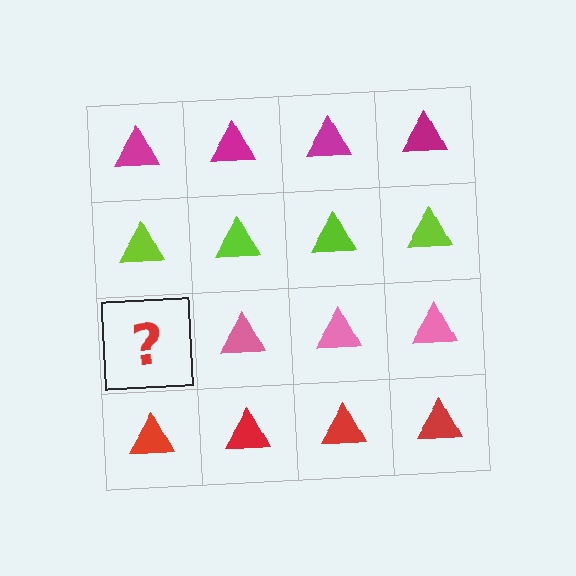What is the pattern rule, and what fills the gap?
The rule is that each row has a consistent color. The gap should be filled with a pink triangle.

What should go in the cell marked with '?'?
The missing cell should contain a pink triangle.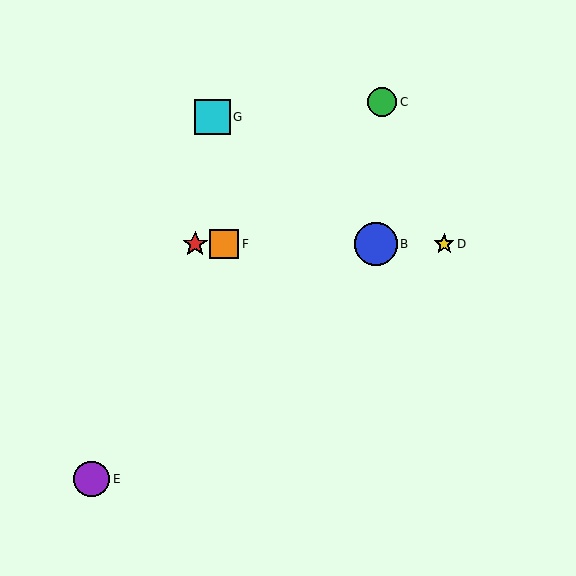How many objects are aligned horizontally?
4 objects (A, B, D, F) are aligned horizontally.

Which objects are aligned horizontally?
Objects A, B, D, F are aligned horizontally.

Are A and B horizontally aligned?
Yes, both are at y≈244.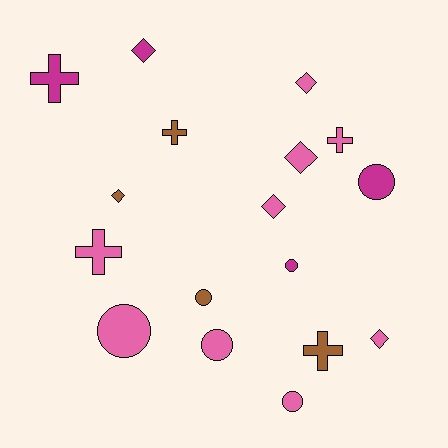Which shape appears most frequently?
Diamond, with 6 objects.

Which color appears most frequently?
Pink, with 9 objects.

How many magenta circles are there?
There are 2 magenta circles.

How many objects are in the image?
There are 17 objects.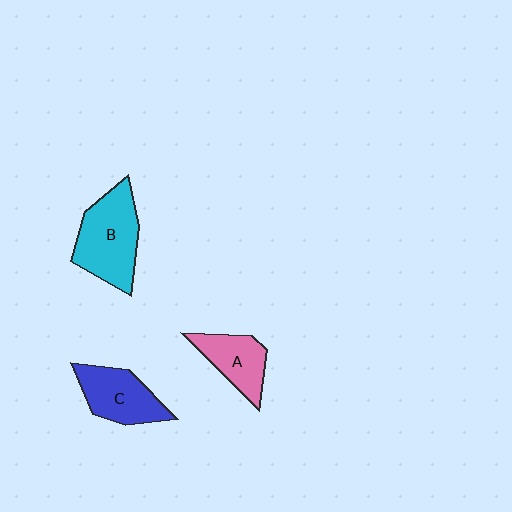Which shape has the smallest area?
Shape A (pink).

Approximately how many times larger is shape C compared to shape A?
Approximately 1.2 times.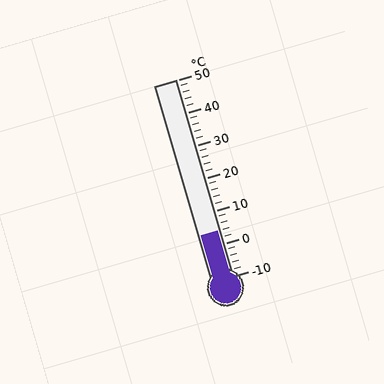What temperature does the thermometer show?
The thermometer shows approximately 4°C.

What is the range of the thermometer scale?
The thermometer scale ranges from -10°C to 50°C.